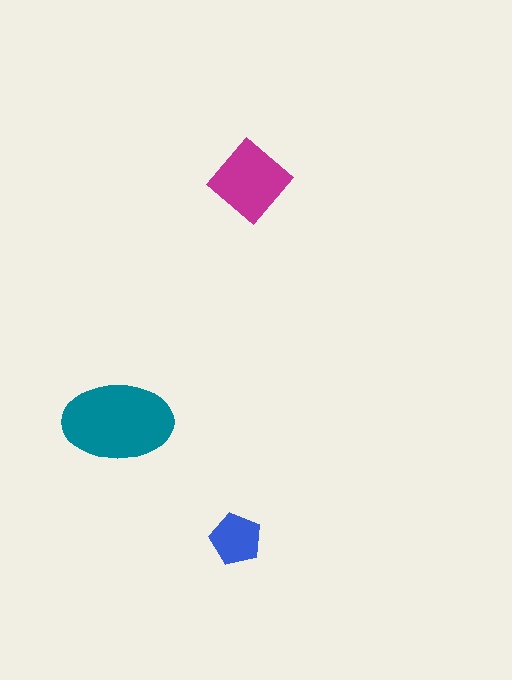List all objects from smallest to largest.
The blue pentagon, the magenta diamond, the teal ellipse.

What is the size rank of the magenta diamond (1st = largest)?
2nd.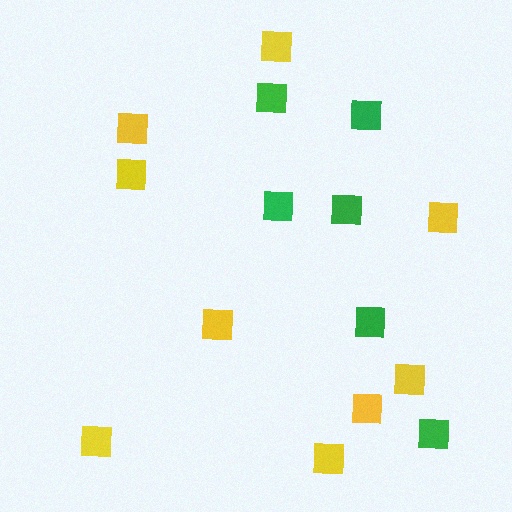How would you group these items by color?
There are 2 groups: one group of yellow squares (9) and one group of green squares (6).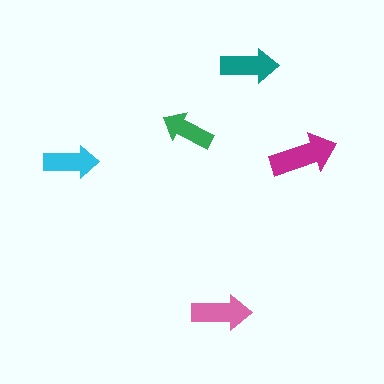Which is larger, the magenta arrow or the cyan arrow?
The magenta one.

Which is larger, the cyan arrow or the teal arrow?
The teal one.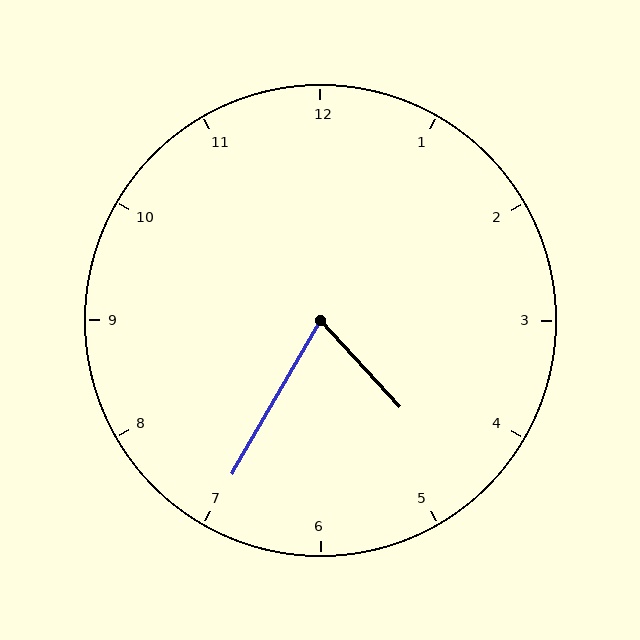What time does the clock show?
4:35.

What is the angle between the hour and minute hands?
Approximately 72 degrees.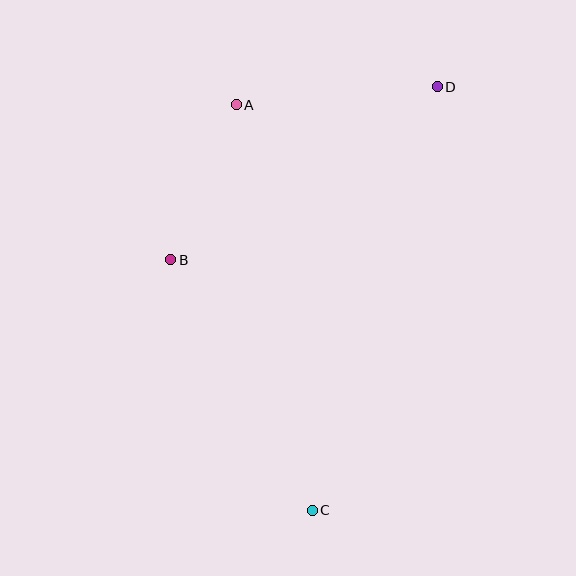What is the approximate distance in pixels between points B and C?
The distance between B and C is approximately 288 pixels.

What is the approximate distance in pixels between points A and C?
The distance between A and C is approximately 413 pixels.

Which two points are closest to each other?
Points A and B are closest to each other.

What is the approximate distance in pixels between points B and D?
The distance between B and D is approximately 318 pixels.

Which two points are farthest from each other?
Points C and D are farthest from each other.